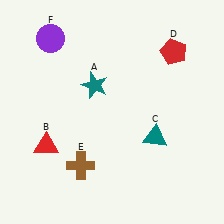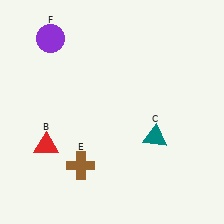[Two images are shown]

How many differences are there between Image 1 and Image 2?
There are 2 differences between the two images.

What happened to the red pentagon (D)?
The red pentagon (D) was removed in Image 2. It was in the top-right area of Image 1.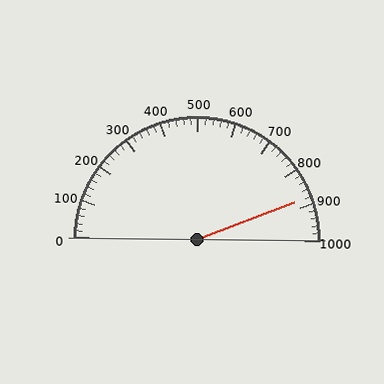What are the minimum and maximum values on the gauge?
The gauge ranges from 0 to 1000.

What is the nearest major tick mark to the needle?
The nearest major tick mark is 900.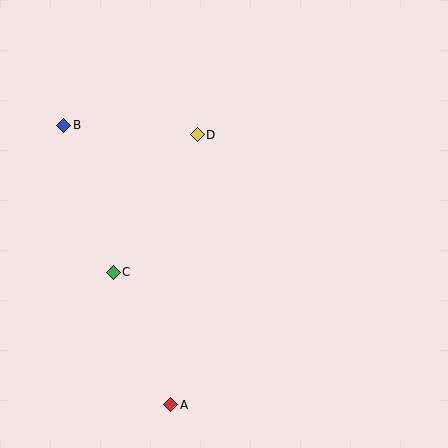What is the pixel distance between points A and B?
The distance between A and B is 299 pixels.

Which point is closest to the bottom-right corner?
Point A is closest to the bottom-right corner.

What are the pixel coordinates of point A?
Point A is at (171, 405).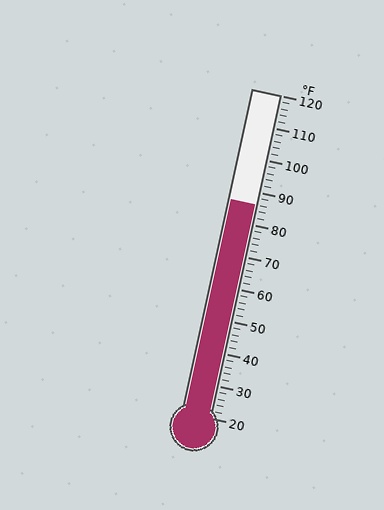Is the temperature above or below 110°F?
The temperature is below 110°F.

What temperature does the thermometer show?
The thermometer shows approximately 86°F.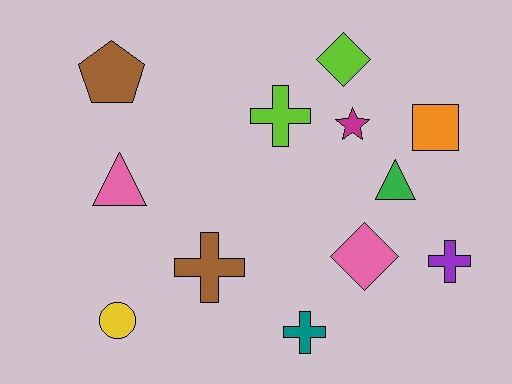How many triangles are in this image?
There are 2 triangles.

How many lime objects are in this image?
There are 2 lime objects.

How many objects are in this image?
There are 12 objects.